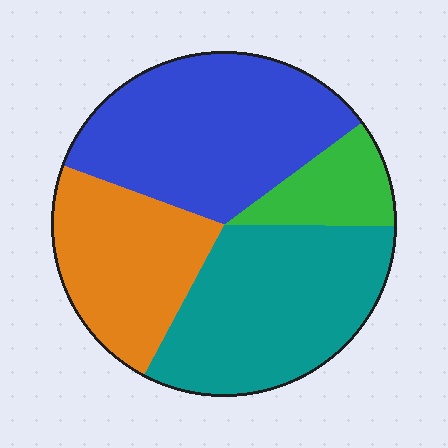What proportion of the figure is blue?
Blue takes up about one third (1/3) of the figure.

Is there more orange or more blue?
Blue.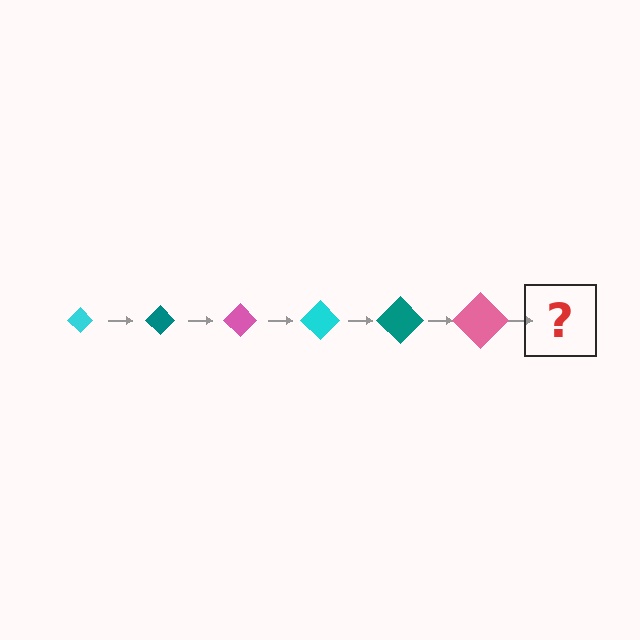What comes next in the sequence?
The next element should be a cyan diamond, larger than the previous one.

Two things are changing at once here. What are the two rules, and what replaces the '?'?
The two rules are that the diamond grows larger each step and the color cycles through cyan, teal, and pink. The '?' should be a cyan diamond, larger than the previous one.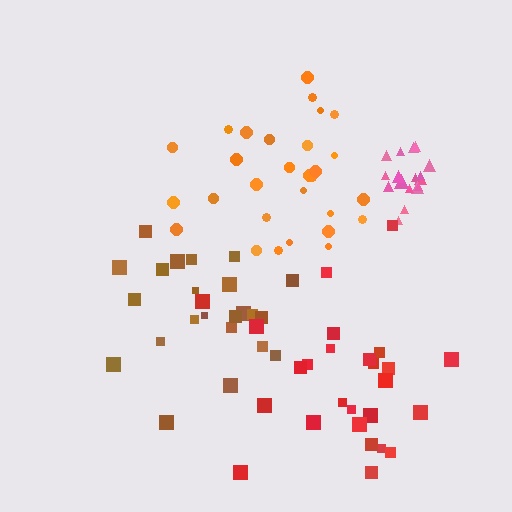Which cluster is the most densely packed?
Pink.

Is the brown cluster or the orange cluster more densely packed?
Orange.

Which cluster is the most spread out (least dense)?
Red.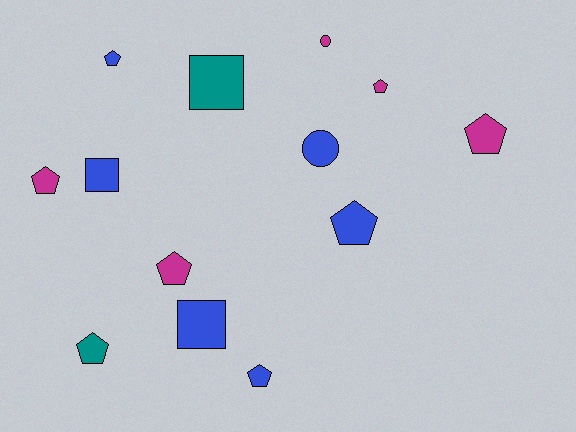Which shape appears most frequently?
Pentagon, with 8 objects.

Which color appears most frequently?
Blue, with 6 objects.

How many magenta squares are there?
There are no magenta squares.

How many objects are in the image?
There are 13 objects.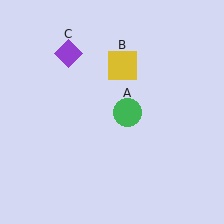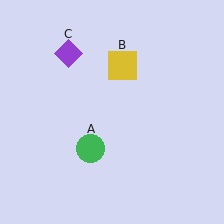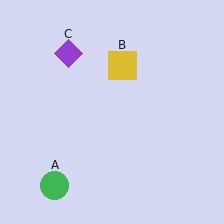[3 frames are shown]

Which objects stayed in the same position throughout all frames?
Yellow square (object B) and purple diamond (object C) remained stationary.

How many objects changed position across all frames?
1 object changed position: green circle (object A).